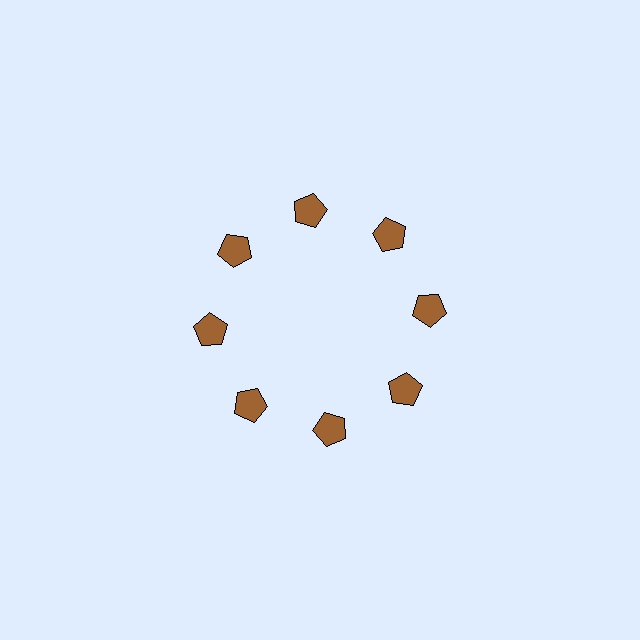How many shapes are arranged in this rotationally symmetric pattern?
There are 8 shapes, arranged in 8 groups of 1.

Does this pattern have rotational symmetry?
Yes, this pattern has 8-fold rotational symmetry. It looks the same after rotating 45 degrees around the center.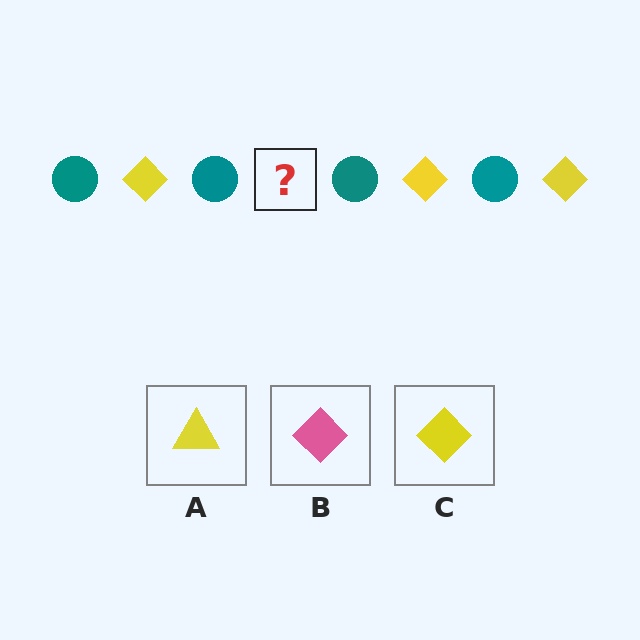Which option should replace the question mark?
Option C.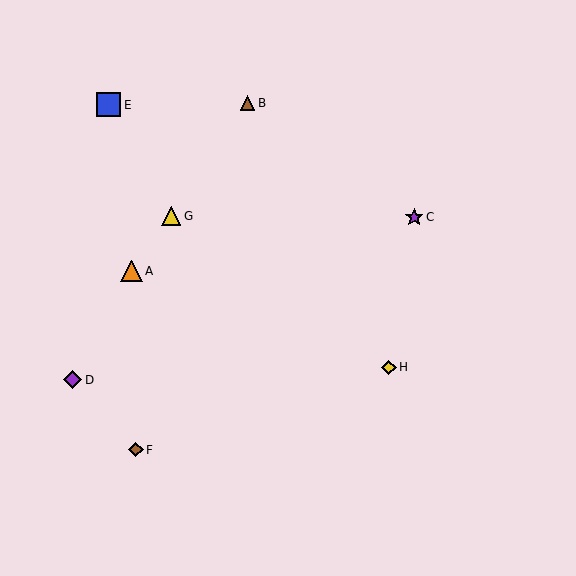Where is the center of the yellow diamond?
The center of the yellow diamond is at (389, 367).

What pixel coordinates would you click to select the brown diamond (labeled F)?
Click at (136, 450) to select the brown diamond F.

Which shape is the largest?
The blue square (labeled E) is the largest.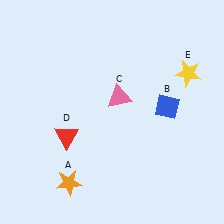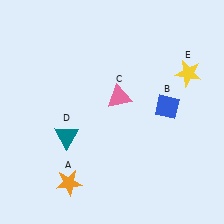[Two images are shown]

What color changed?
The triangle (D) changed from red in Image 1 to teal in Image 2.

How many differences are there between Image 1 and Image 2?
There is 1 difference between the two images.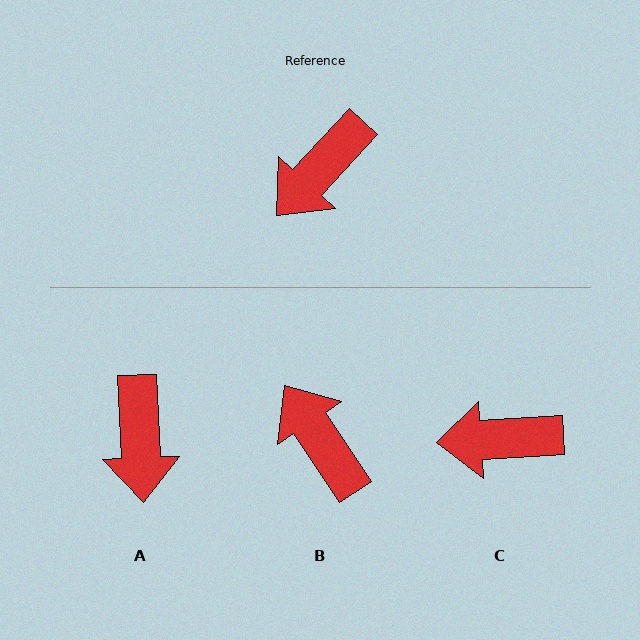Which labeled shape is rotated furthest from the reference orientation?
B, about 103 degrees away.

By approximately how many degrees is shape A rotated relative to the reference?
Approximately 46 degrees counter-clockwise.